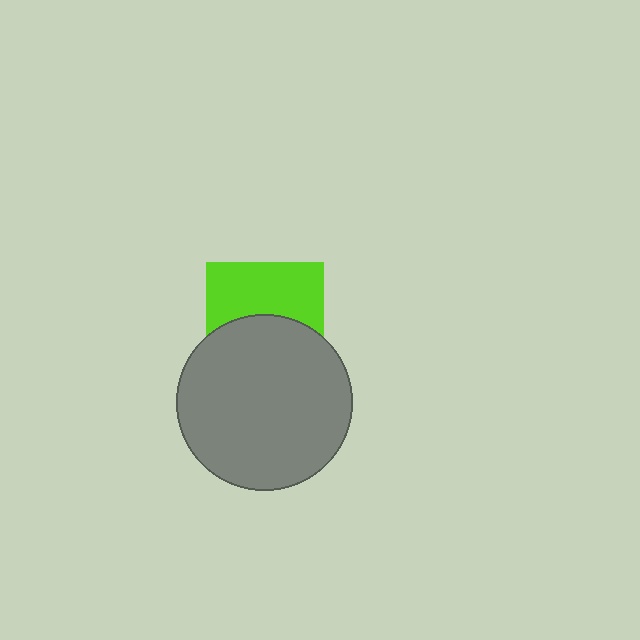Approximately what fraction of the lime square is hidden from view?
Roughly 49% of the lime square is hidden behind the gray circle.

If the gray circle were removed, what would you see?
You would see the complete lime square.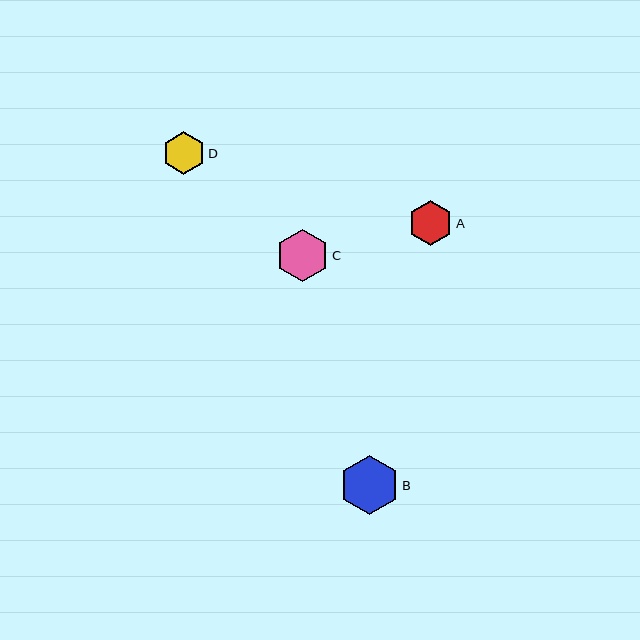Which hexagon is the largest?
Hexagon B is the largest with a size of approximately 60 pixels.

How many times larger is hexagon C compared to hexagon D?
Hexagon C is approximately 1.2 times the size of hexagon D.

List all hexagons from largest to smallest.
From largest to smallest: B, C, A, D.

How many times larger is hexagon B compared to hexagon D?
Hexagon B is approximately 1.4 times the size of hexagon D.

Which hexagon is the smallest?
Hexagon D is the smallest with a size of approximately 43 pixels.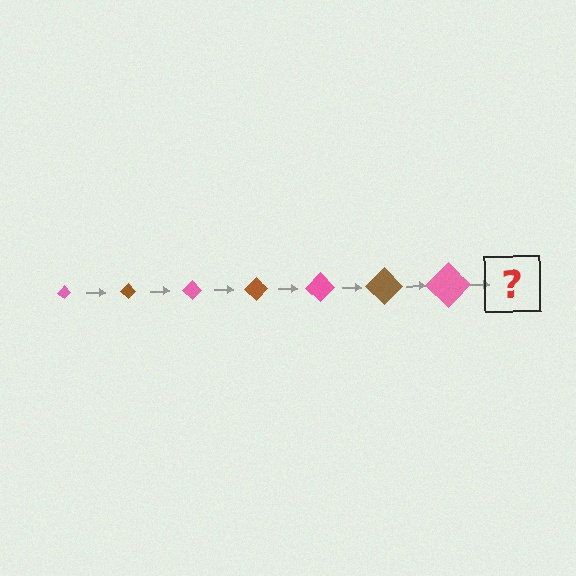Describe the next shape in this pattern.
It should be a brown diamond, larger than the previous one.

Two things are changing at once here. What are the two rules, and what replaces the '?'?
The two rules are that the diamond grows larger each step and the color cycles through pink and brown. The '?' should be a brown diamond, larger than the previous one.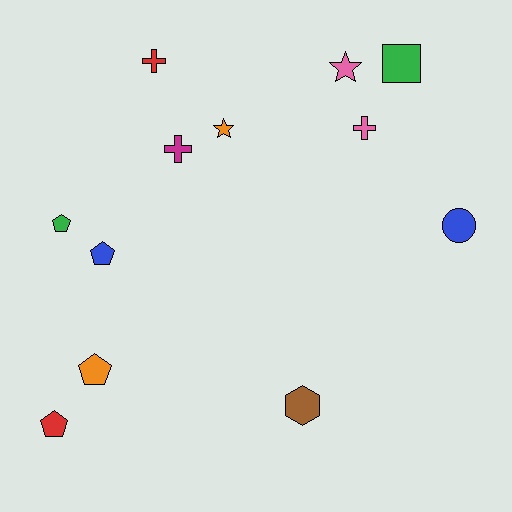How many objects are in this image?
There are 12 objects.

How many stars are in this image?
There are 2 stars.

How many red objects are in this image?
There are 2 red objects.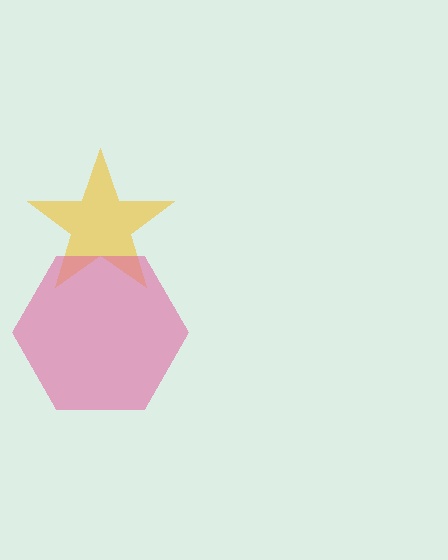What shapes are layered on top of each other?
The layered shapes are: a yellow star, a pink hexagon.